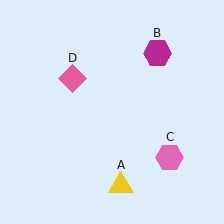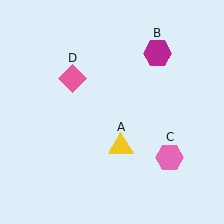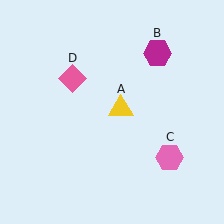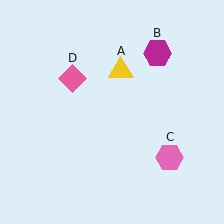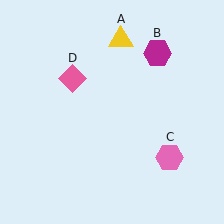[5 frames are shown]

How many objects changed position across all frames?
1 object changed position: yellow triangle (object A).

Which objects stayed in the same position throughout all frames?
Magenta hexagon (object B) and pink hexagon (object C) and pink diamond (object D) remained stationary.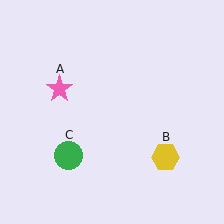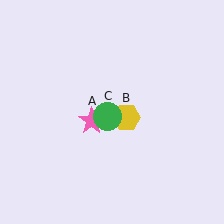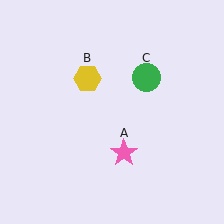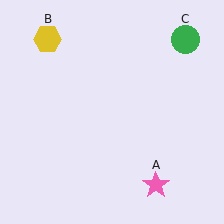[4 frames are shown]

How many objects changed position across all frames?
3 objects changed position: pink star (object A), yellow hexagon (object B), green circle (object C).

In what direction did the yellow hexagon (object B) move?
The yellow hexagon (object B) moved up and to the left.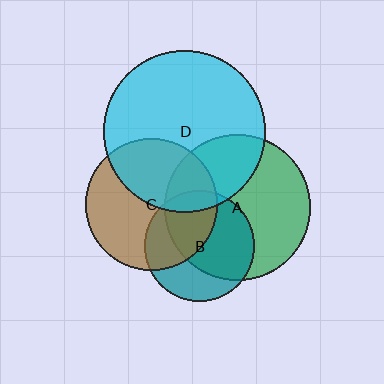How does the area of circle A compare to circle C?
Approximately 1.2 times.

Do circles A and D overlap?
Yes.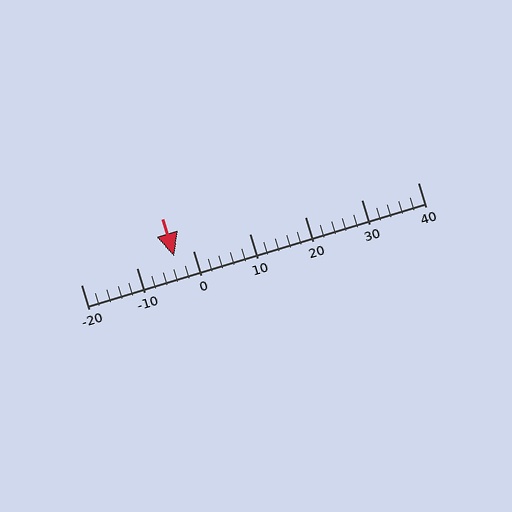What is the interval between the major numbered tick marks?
The major tick marks are spaced 10 units apart.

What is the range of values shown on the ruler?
The ruler shows values from -20 to 40.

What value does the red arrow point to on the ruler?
The red arrow points to approximately -3.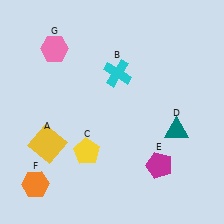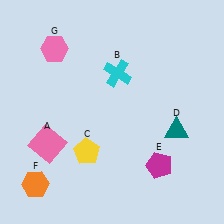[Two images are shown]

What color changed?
The square (A) changed from yellow in Image 1 to pink in Image 2.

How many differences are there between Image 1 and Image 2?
There is 1 difference between the two images.